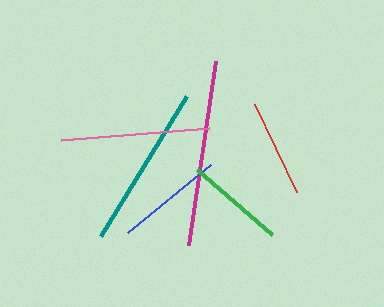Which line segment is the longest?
The magenta line is the longest at approximately 186 pixels.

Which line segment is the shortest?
The red line is the shortest at approximately 97 pixels.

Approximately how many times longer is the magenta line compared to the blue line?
The magenta line is approximately 1.7 times the length of the blue line.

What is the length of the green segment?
The green segment is approximately 99 pixels long.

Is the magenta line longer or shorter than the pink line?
The magenta line is longer than the pink line.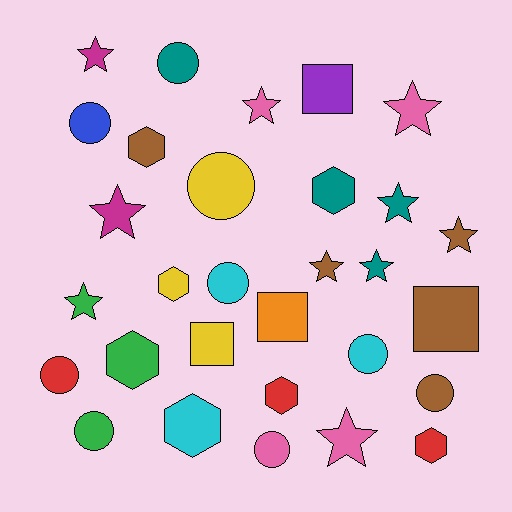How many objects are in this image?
There are 30 objects.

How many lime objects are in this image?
There are no lime objects.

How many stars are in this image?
There are 10 stars.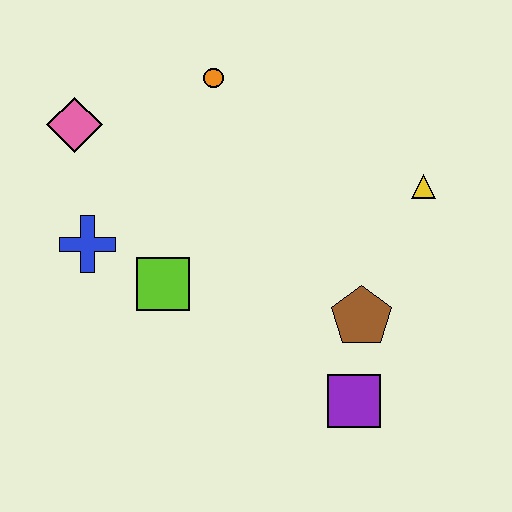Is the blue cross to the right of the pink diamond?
Yes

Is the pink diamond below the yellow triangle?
No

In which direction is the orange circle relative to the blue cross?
The orange circle is above the blue cross.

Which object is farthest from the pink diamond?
The purple square is farthest from the pink diamond.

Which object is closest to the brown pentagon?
The purple square is closest to the brown pentagon.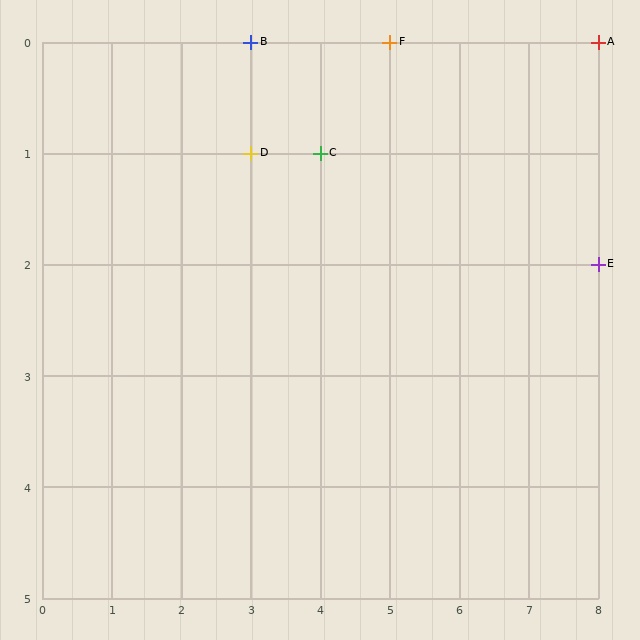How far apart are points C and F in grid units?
Points C and F are 1 column and 1 row apart (about 1.4 grid units diagonally).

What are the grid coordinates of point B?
Point B is at grid coordinates (3, 0).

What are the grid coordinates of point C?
Point C is at grid coordinates (4, 1).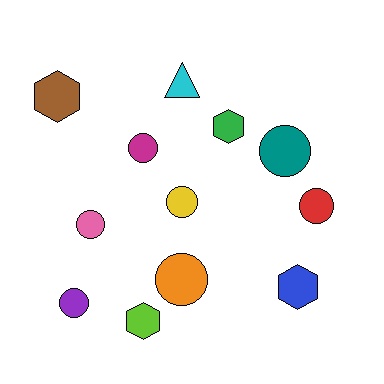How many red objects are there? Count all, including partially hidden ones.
There is 1 red object.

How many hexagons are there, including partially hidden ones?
There are 4 hexagons.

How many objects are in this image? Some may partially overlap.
There are 12 objects.